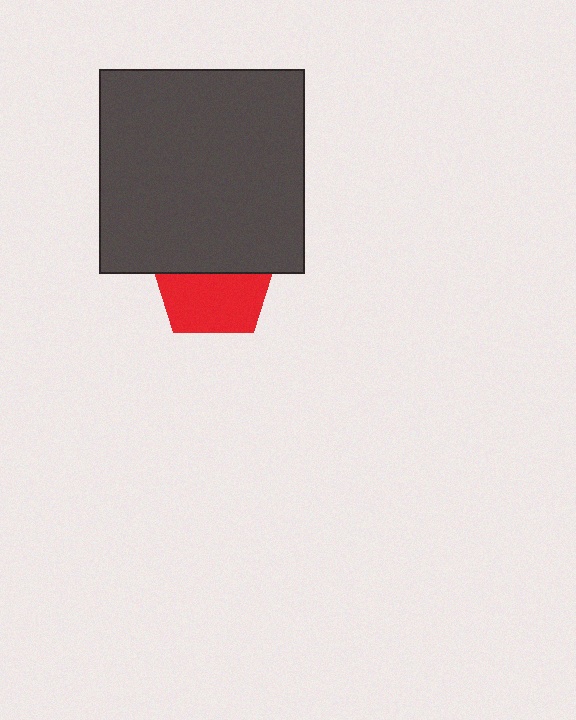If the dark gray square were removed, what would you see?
You would see the complete red pentagon.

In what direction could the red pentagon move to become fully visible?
The red pentagon could move down. That would shift it out from behind the dark gray square entirely.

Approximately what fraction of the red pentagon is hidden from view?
Roughly 46% of the red pentagon is hidden behind the dark gray square.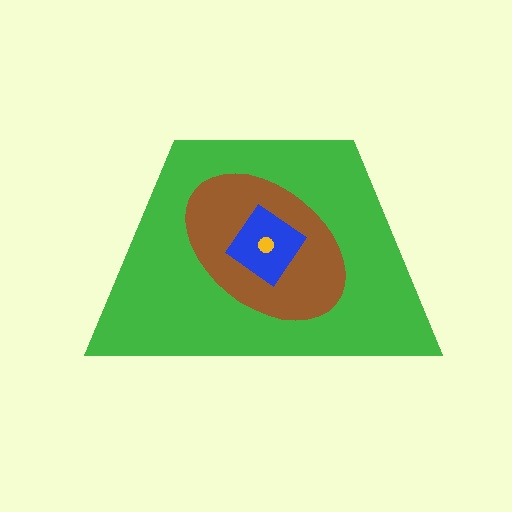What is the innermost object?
The yellow circle.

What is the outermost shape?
The green trapezoid.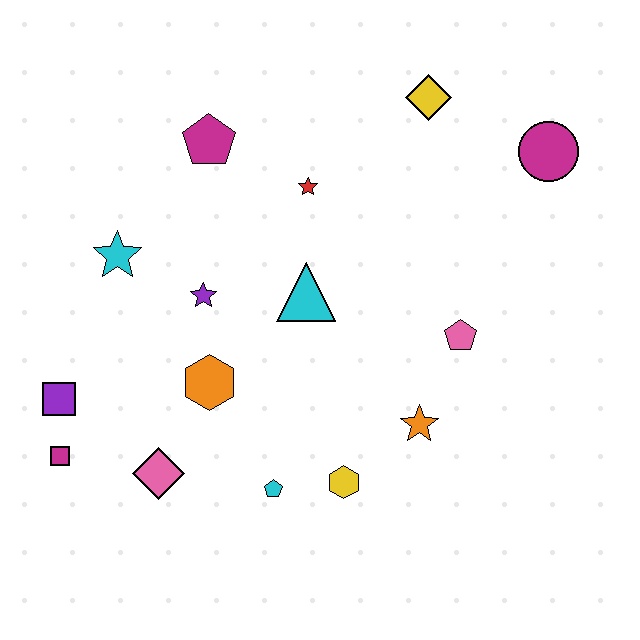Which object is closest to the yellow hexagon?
The cyan pentagon is closest to the yellow hexagon.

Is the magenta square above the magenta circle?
No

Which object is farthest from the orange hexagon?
The magenta circle is farthest from the orange hexagon.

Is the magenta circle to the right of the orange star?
Yes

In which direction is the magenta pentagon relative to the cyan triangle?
The magenta pentagon is above the cyan triangle.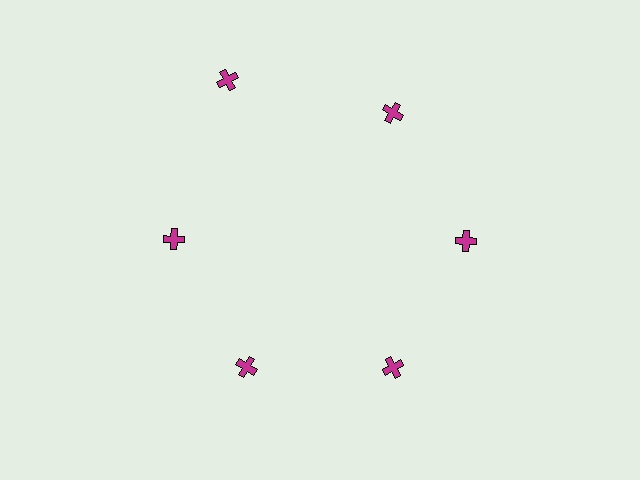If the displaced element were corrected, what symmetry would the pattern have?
It would have 6-fold rotational symmetry — the pattern would map onto itself every 60 degrees.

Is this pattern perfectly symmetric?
No. The 6 magenta crosses are arranged in a ring, but one element near the 11 o'clock position is pushed outward from the center, breaking the 6-fold rotational symmetry.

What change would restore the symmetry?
The symmetry would be restored by moving it inward, back onto the ring so that all 6 crosses sit at equal angles and equal distance from the center.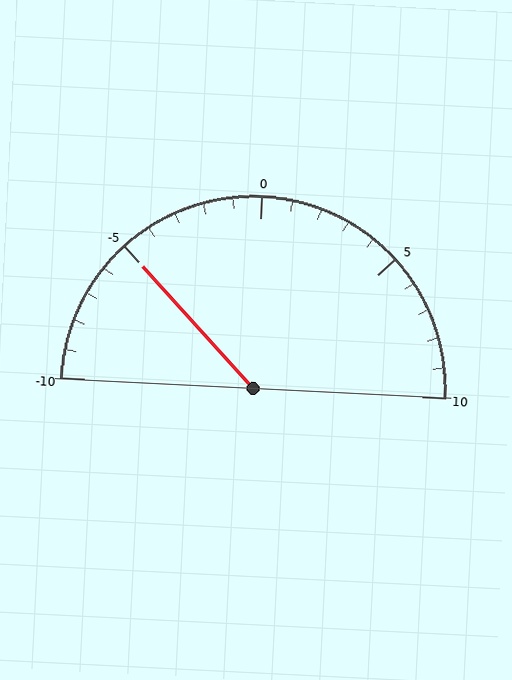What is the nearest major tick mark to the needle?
The nearest major tick mark is -5.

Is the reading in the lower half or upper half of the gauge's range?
The reading is in the lower half of the range (-10 to 10).